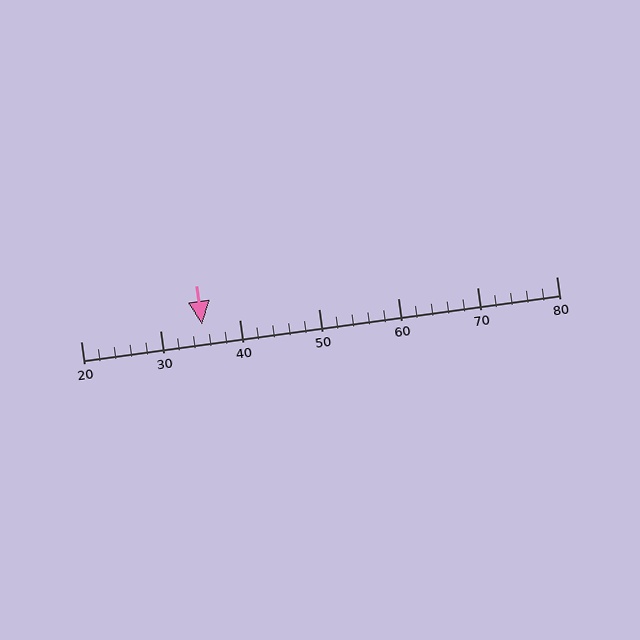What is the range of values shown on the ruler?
The ruler shows values from 20 to 80.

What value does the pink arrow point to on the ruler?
The pink arrow points to approximately 35.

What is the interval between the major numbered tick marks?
The major tick marks are spaced 10 units apart.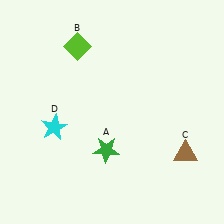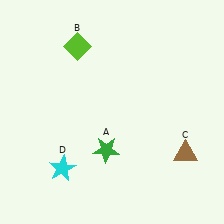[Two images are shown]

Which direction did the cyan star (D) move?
The cyan star (D) moved down.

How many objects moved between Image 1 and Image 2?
1 object moved between the two images.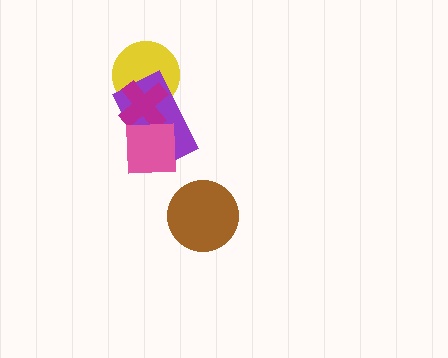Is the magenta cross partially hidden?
Yes, it is partially covered by another shape.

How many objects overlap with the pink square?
2 objects overlap with the pink square.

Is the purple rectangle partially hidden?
Yes, it is partially covered by another shape.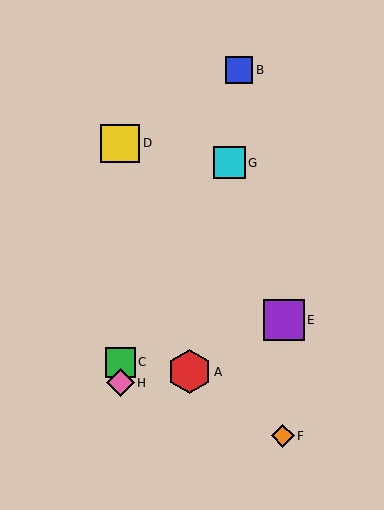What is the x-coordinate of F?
Object F is at x≈283.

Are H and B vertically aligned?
No, H is at x≈120 and B is at x≈239.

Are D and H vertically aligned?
Yes, both are at x≈120.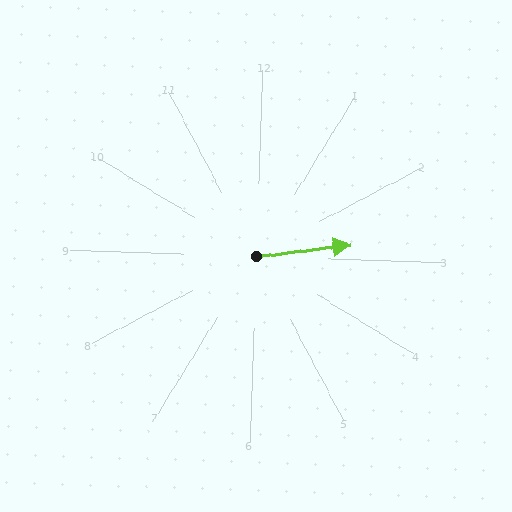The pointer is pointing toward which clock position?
Roughly 3 o'clock.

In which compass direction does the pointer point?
East.